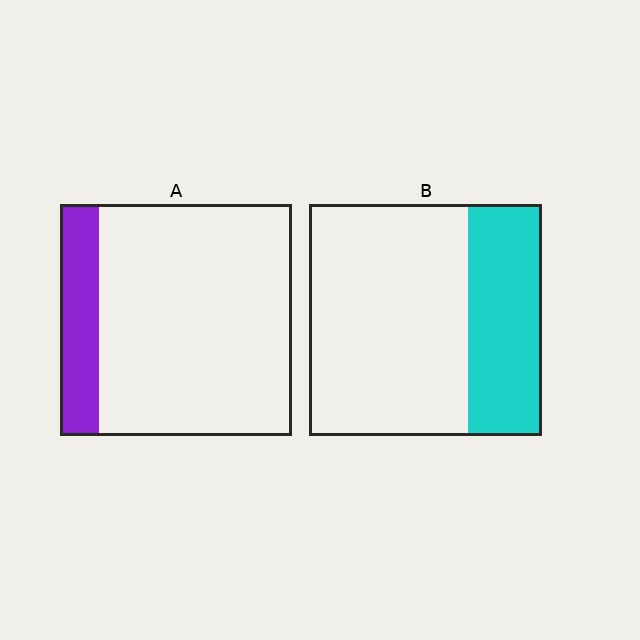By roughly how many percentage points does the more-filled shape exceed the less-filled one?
By roughly 15 percentage points (B over A).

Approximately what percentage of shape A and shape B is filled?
A is approximately 15% and B is approximately 30%.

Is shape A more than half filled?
No.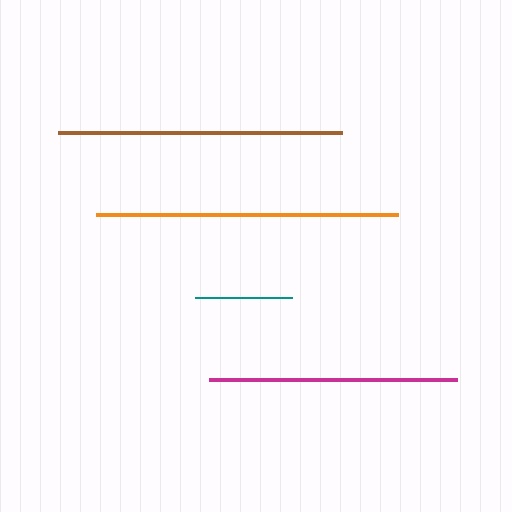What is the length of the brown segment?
The brown segment is approximately 284 pixels long.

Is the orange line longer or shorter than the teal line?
The orange line is longer than the teal line.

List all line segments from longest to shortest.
From longest to shortest: orange, brown, magenta, teal.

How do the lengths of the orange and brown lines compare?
The orange and brown lines are approximately the same length.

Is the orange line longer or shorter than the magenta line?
The orange line is longer than the magenta line.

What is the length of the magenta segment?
The magenta segment is approximately 248 pixels long.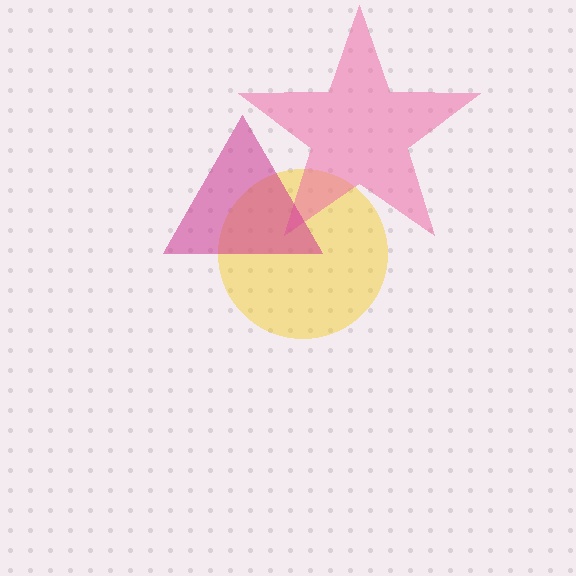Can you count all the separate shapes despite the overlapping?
Yes, there are 3 separate shapes.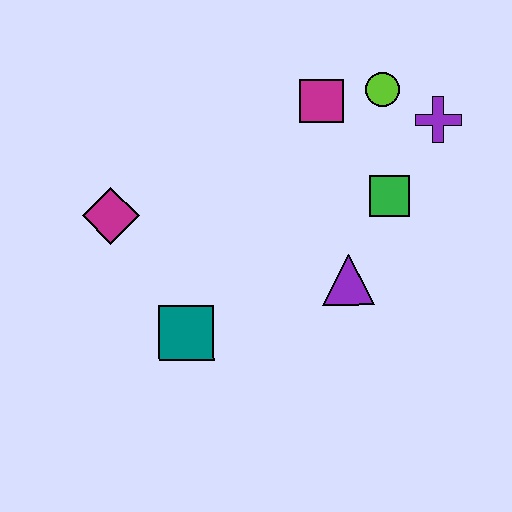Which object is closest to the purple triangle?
The green square is closest to the purple triangle.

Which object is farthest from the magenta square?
The teal square is farthest from the magenta square.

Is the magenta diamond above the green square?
No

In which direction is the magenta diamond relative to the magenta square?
The magenta diamond is to the left of the magenta square.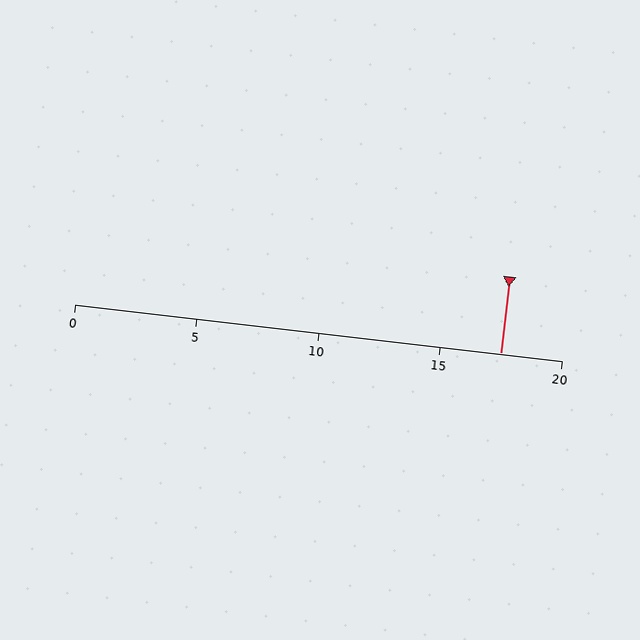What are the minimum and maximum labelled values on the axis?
The axis runs from 0 to 20.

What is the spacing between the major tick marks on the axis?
The major ticks are spaced 5 apart.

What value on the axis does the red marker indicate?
The marker indicates approximately 17.5.